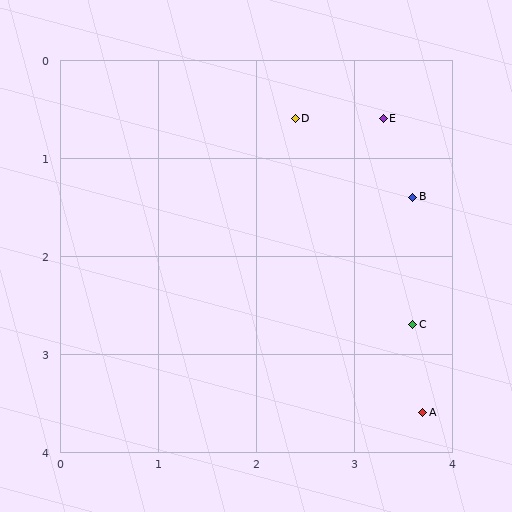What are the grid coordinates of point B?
Point B is at approximately (3.6, 1.4).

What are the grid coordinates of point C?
Point C is at approximately (3.6, 2.7).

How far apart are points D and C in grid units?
Points D and C are about 2.4 grid units apart.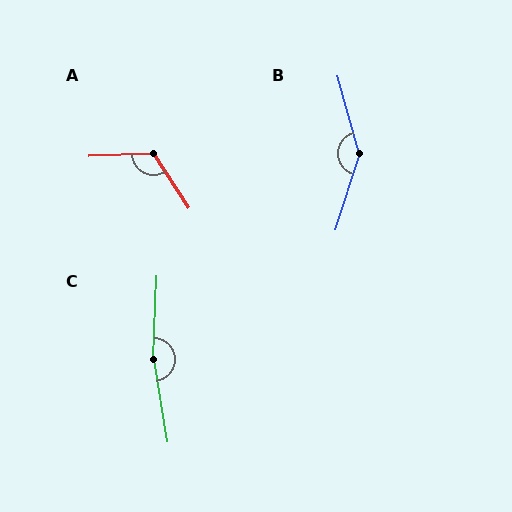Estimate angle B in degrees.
Approximately 146 degrees.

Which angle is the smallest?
A, at approximately 121 degrees.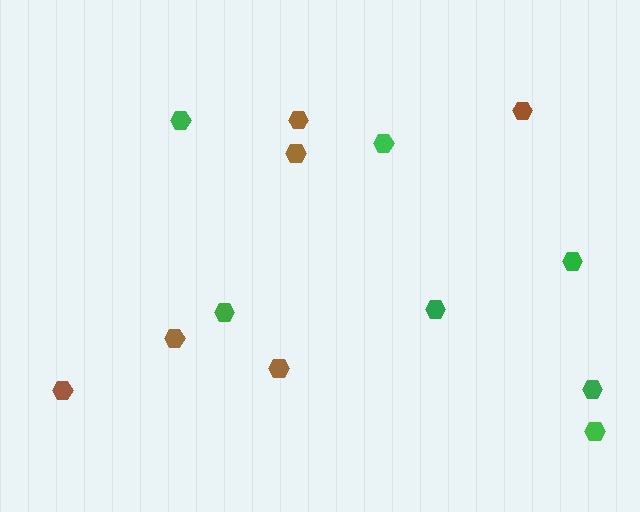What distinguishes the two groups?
There are 2 groups: one group of green hexagons (7) and one group of brown hexagons (6).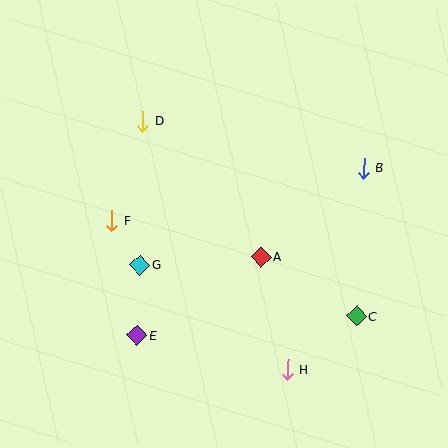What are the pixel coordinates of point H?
Point H is at (287, 369).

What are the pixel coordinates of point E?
Point E is at (137, 335).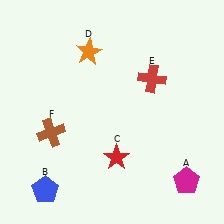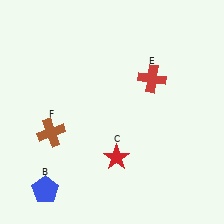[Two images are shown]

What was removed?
The magenta pentagon (A), the orange star (D) were removed in Image 2.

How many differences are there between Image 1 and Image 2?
There are 2 differences between the two images.